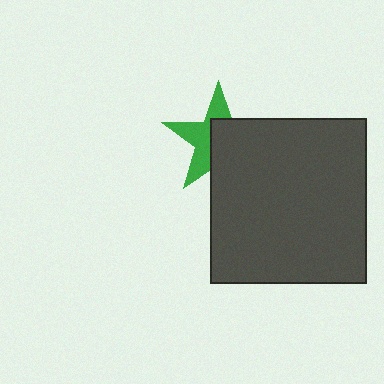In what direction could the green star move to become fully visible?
The green star could move toward the upper-left. That would shift it out from behind the dark gray rectangle entirely.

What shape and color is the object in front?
The object in front is a dark gray rectangle.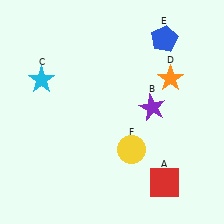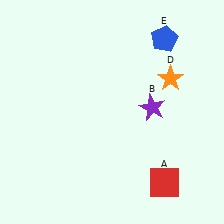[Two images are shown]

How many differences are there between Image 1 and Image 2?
There are 2 differences between the two images.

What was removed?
The cyan star (C), the yellow circle (F) were removed in Image 2.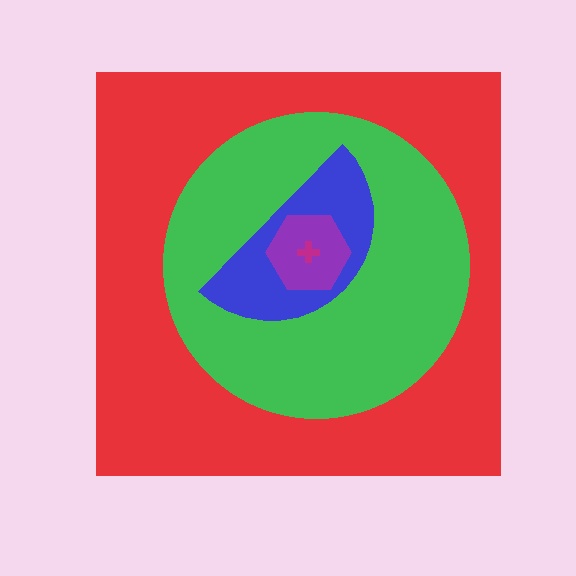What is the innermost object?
The magenta cross.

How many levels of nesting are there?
5.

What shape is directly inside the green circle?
The blue semicircle.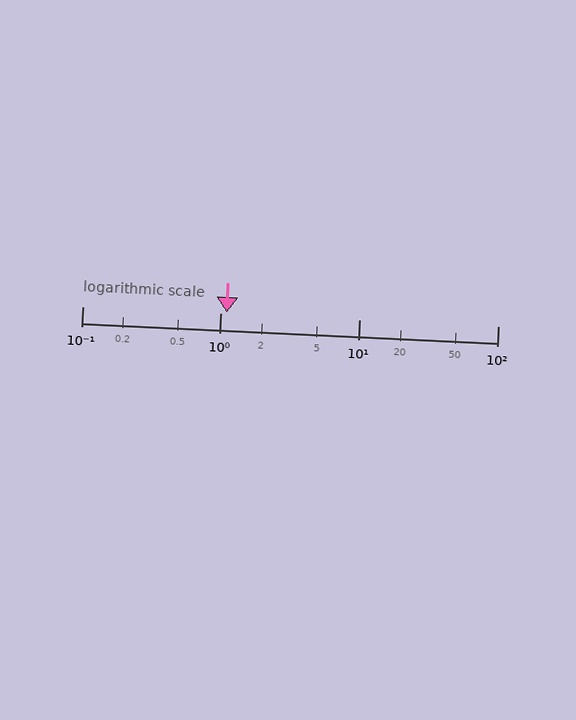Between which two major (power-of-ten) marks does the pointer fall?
The pointer is between 1 and 10.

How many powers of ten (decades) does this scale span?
The scale spans 3 decades, from 0.1 to 100.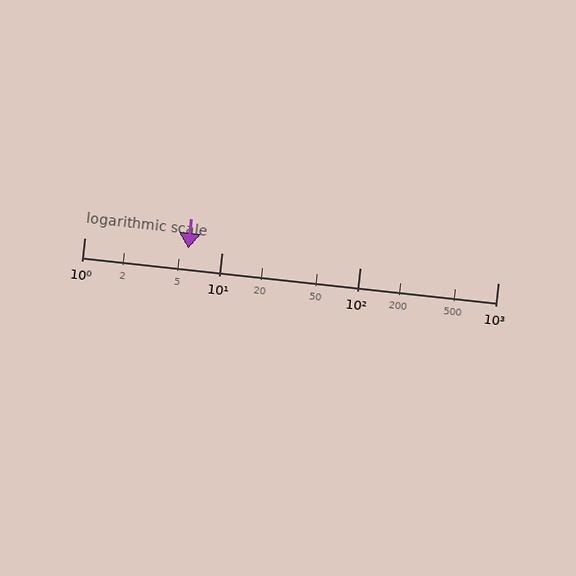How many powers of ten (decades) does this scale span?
The scale spans 3 decades, from 1 to 1000.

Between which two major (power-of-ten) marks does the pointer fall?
The pointer is between 1 and 10.